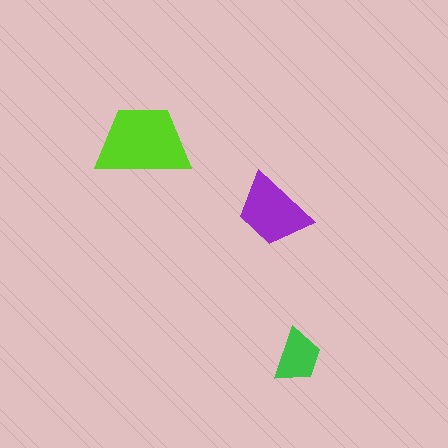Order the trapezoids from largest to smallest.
the lime one, the purple one, the green one.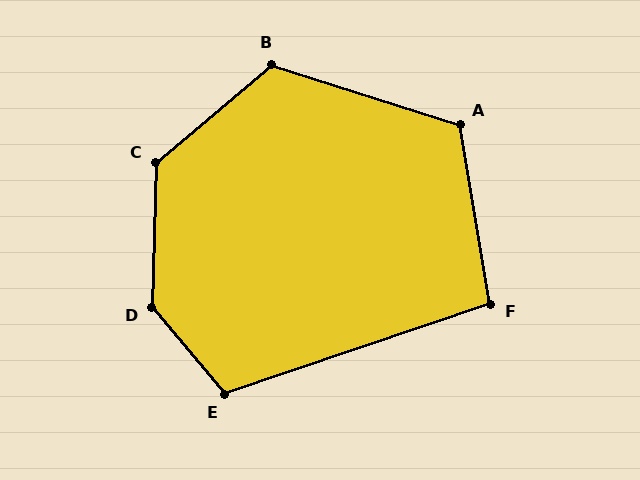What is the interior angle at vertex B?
Approximately 122 degrees (obtuse).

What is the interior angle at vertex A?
Approximately 117 degrees (obtuse).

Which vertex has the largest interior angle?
D, at approximately 138 degrees.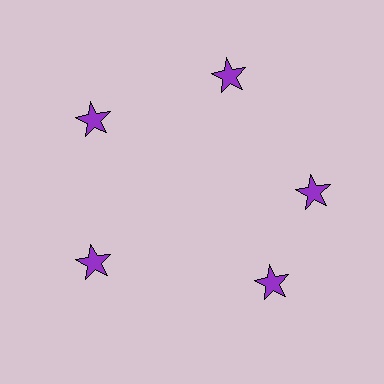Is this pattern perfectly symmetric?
No. The 5 purple stars are arranged in a ring, but one element near the 5 o'clock position is rotated out of alignment along the ring, breaking the 5-fold rotational symmetry.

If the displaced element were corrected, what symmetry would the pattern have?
It would have 5-fold rotational symmetry — the pattern would map onto itself every 72 degrees.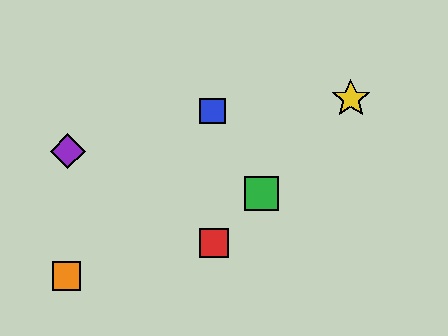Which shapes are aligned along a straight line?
The red square, the green square, the yellow star are aligned along a straight line.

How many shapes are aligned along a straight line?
3 shapes (the red square, the green square, the yellow star) are aligned along a straight line.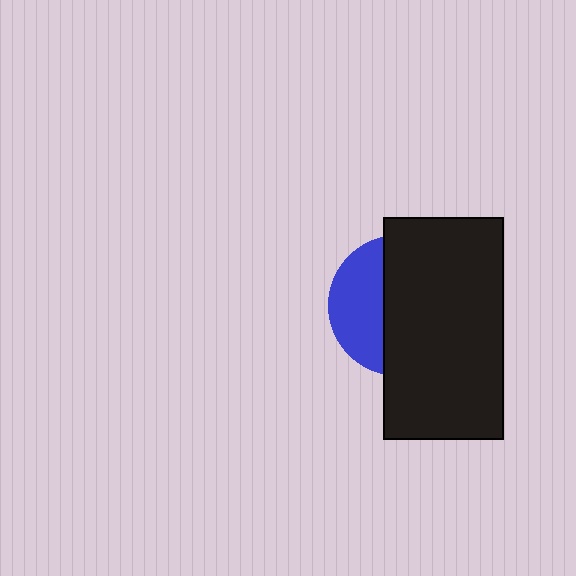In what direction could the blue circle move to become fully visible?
The blue circle could move left. That would shift it out from behind the black rectangle entirely.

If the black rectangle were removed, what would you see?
You would see the complete blue circle.